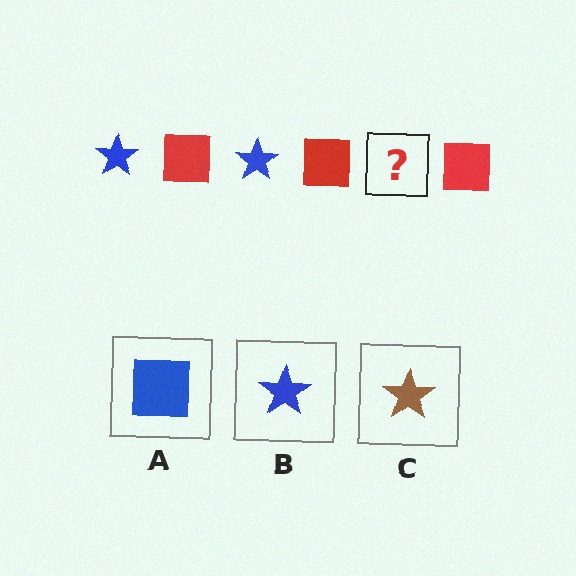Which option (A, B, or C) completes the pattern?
B.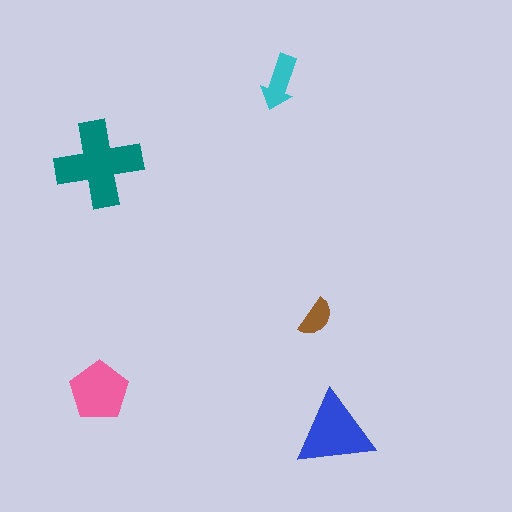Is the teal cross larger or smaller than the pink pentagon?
Larger.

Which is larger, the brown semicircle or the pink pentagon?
The pink pentagon.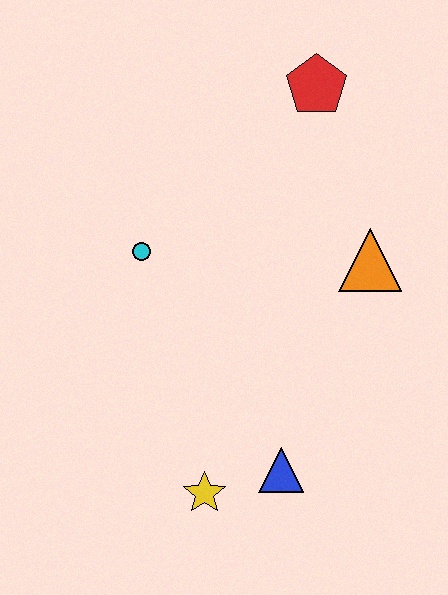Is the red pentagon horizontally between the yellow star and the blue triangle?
No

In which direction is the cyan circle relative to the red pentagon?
The cyan circle is to the left of the red pentagon.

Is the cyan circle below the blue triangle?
No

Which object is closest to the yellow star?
The blue triangle is closest to the yellow star.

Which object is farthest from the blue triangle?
The red pentagon is farthest from the blue triangle.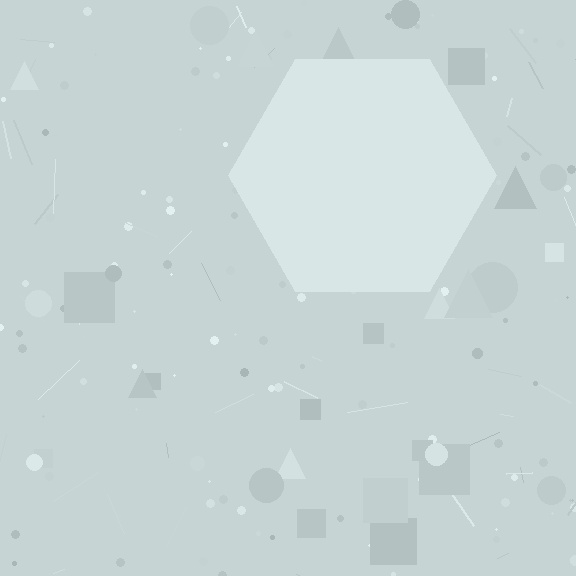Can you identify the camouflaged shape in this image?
The camouflaged shape is a hexagon.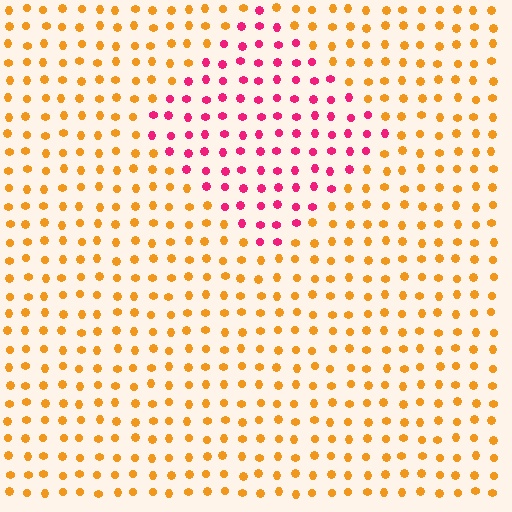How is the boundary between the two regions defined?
The boundary is defined purely by a slight shift in hue (about 62 degrees). Spacing, size, and orientation are identical on both sides.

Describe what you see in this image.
The image is filled with small orange elements in a uniform arrangement. A diamond-shaped region is visible where the elements are tinted to a slightly different hue, forming a subtle color boundary.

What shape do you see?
I see a diamond.